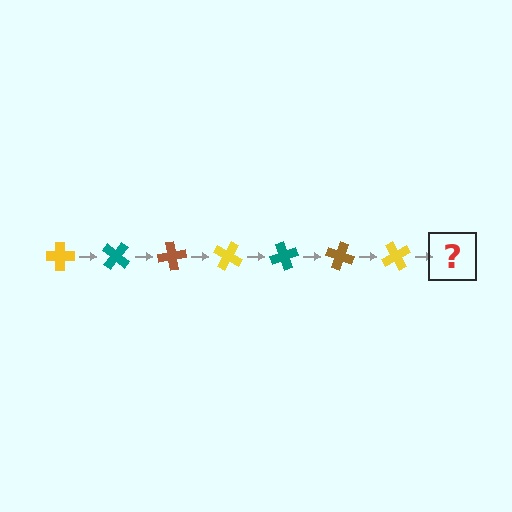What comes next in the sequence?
The next element should be a teal cross, rotated 280 degrees from the start.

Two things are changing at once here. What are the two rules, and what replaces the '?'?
The two rules are that it rotates 40 degrees each step and the color cycles through yellow, teal, and brown. The '?' should be a teal cross, rotated 280 degrees from the start.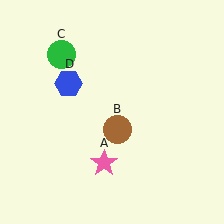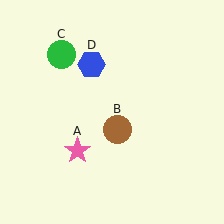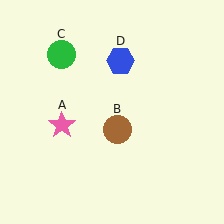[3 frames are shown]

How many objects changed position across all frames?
2 objects changed position: pink star (object A), blue hexagon (object D).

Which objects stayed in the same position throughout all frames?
Brown circle (object B) and green circle (object C) remained stationary.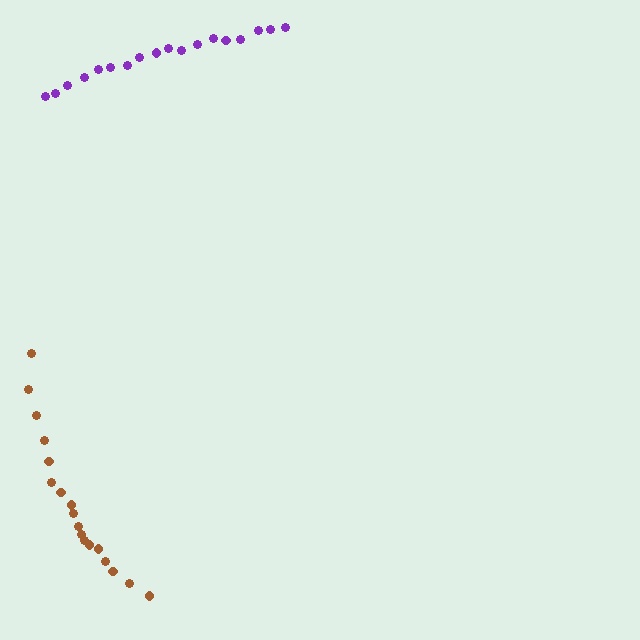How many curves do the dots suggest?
There are 2 distinct paths.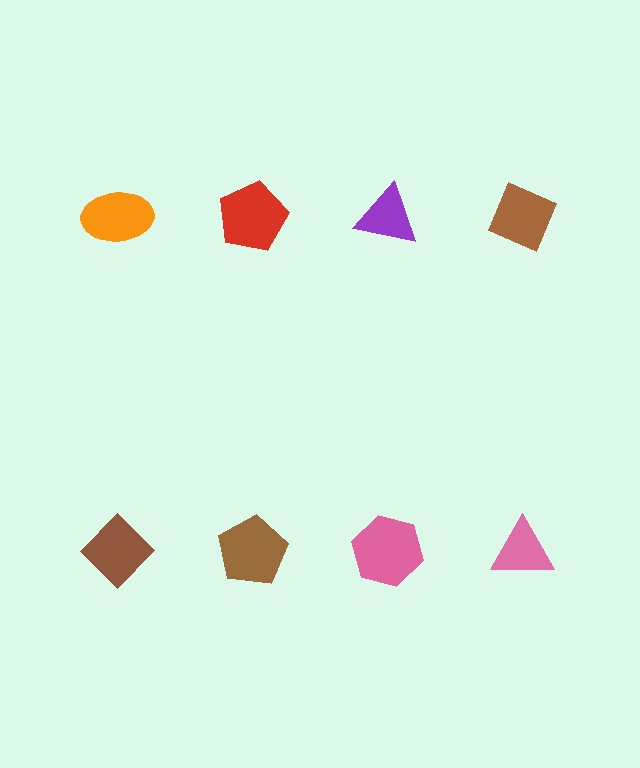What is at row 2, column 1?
A brown diamond.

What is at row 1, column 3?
A purple triangle.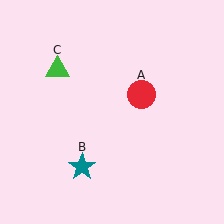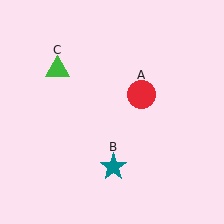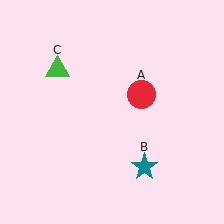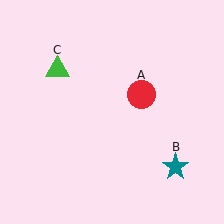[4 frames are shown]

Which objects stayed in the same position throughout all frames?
Red circle (object A) and green triangle (object C) remained stationary.